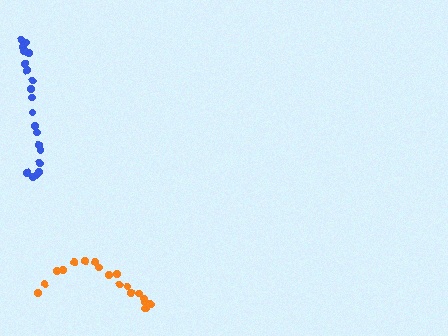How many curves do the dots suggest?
There are 2 distinct paths.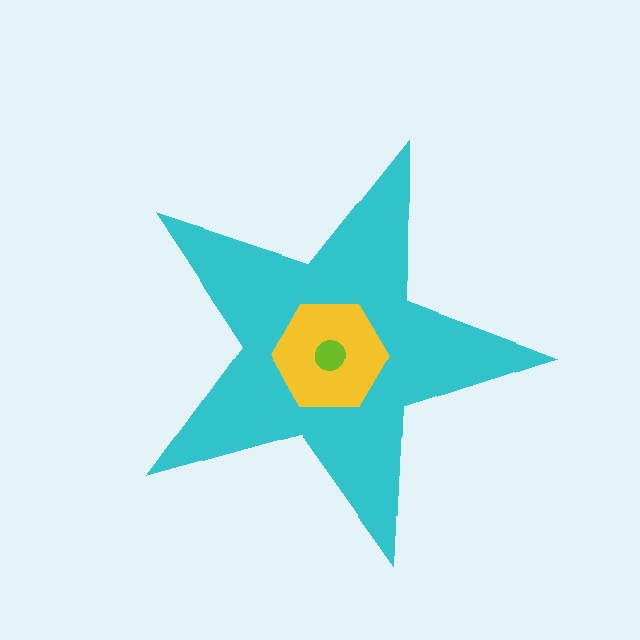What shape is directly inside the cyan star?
The yellow hexagon.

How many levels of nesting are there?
3.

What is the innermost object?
The lime circle.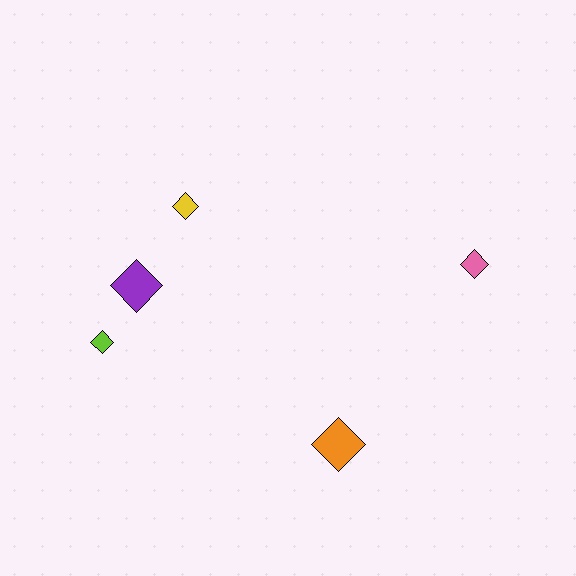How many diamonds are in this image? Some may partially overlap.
There are 5 diamonds.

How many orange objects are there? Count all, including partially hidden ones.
There is 1 orange object.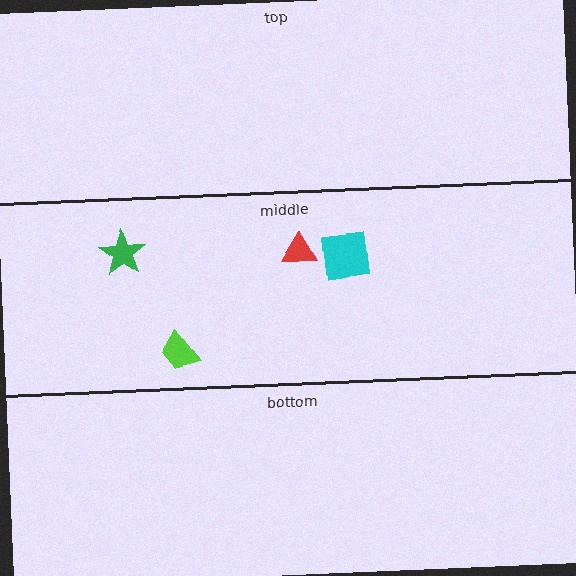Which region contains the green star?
The middle region.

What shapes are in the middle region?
The red triangle, the lime trapezoid, the green star, the cyan square.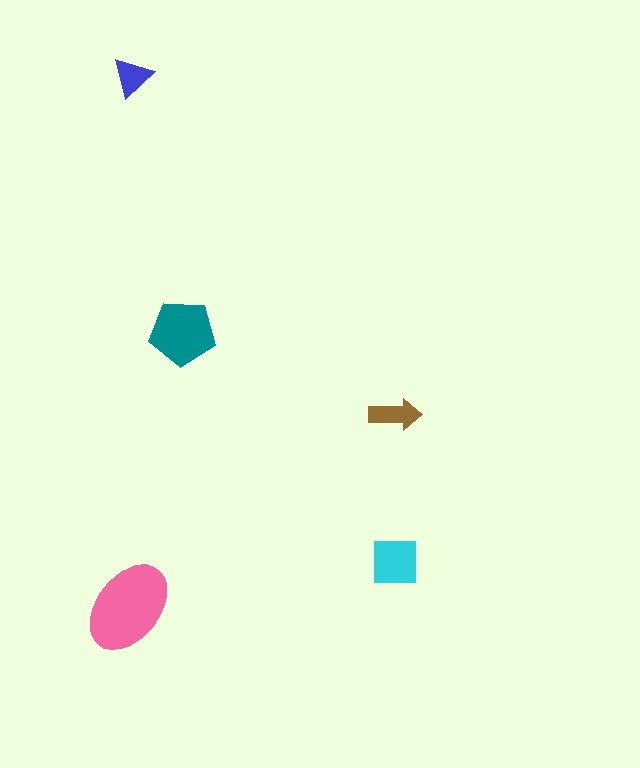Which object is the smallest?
The blue triangle.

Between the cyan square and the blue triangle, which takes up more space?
The cyan square.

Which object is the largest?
The pink ellipse.